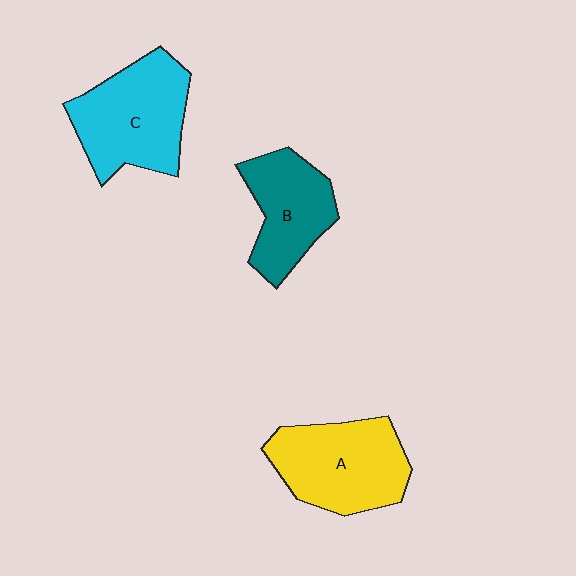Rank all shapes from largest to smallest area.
From largest to smallest: C (cyan), A (yellow), B (teal).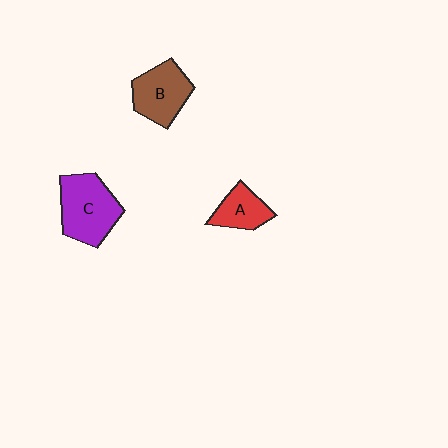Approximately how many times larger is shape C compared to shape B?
Approximately 1.3 times.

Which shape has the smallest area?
Shape A (red).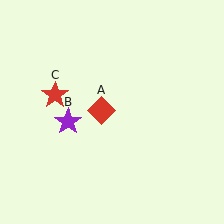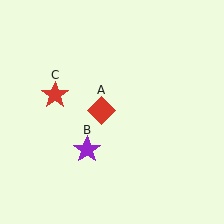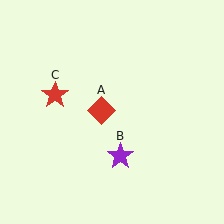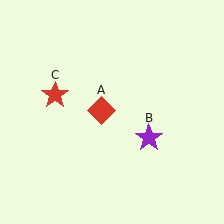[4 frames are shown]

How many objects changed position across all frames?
1 object changed position: purple star (object B).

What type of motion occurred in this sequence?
The purple star (object B) rotated counterclockwise around the center of the scene.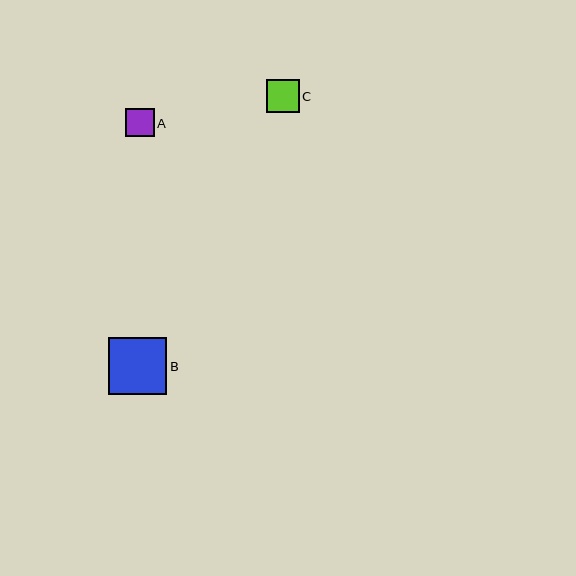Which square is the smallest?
Square A is the smallest with a size of approximately 29 pixels.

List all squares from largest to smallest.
From largest to smallest: B, C, A.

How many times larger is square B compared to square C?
Square B is approximately 1.8 times the size of square C.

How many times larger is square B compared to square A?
Square B is approximately 2.0 times the size of square A.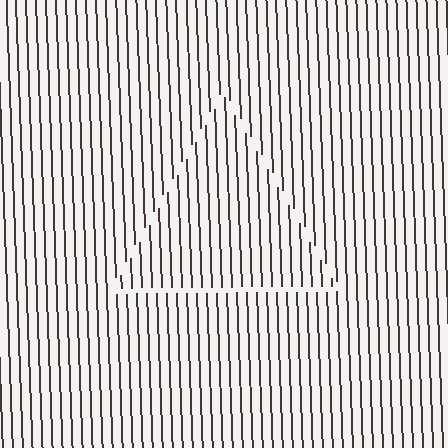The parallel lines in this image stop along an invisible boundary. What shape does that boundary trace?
An illusory triangle. The interior of the shape contains the same grating, shifted by half a period — the contour is defined by the phase discontinuity where line-ends from the inner and outer gratings abut.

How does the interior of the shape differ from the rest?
The interior of the shape contains the same grating, shifted by half a period — the contour is defined by the phase discontinuity where line-ends from the inner and outer gratings abut.